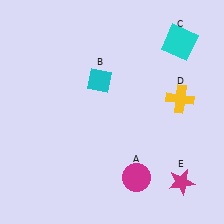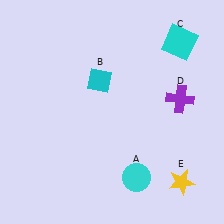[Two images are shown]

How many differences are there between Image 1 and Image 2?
There are 3 differences between the two images.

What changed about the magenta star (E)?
In Image 1, E is magenta. In Image 2, it changed to yellow.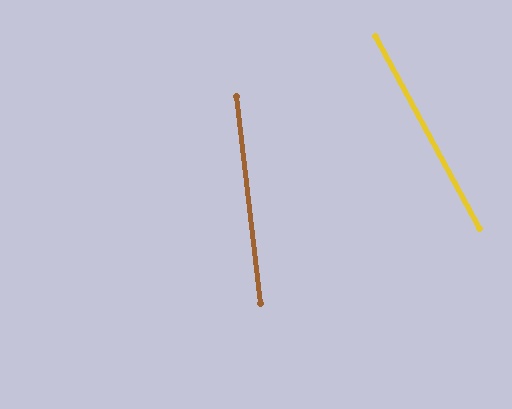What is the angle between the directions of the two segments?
Approximately 22 degrees.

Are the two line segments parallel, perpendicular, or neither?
Neither parallel nor perpendicular — they differ by about 22°.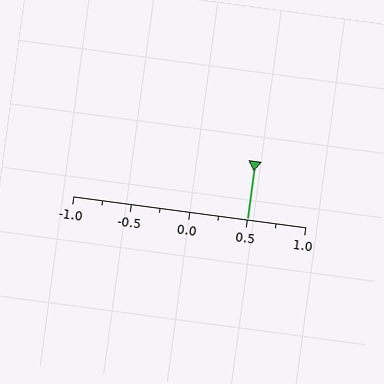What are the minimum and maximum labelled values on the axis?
The axis runs from -1.0 to 1.0.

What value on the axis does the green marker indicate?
The marker indicates approximately 0.5.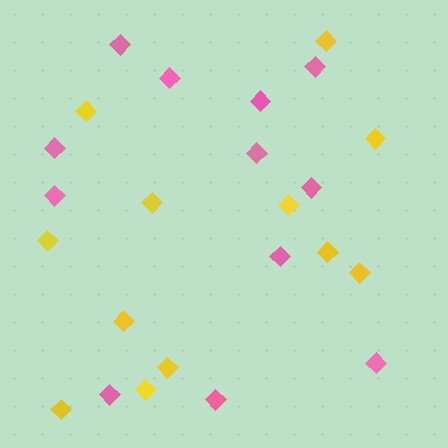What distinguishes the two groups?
There are 2 groups: one group of yellow diamonds (12) and one group of pink diamonds (12).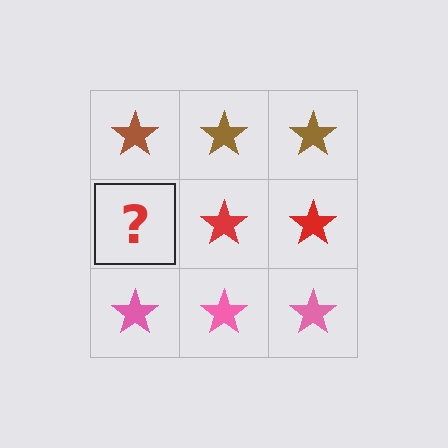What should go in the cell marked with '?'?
The missing cell should contain a red star.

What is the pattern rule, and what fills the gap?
The rule is that each row has a consistent color. The gap should be filled with a red star.